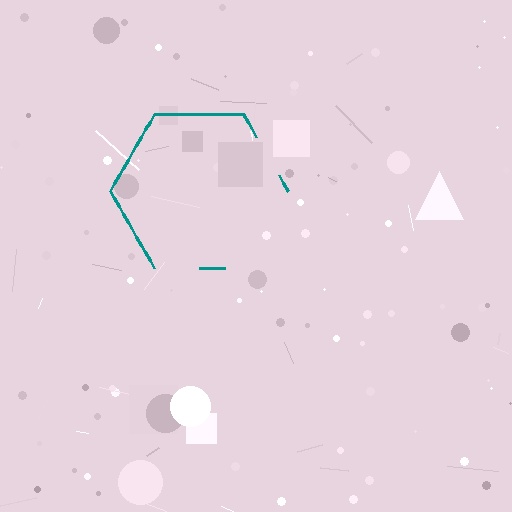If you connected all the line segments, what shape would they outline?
They would outline a hexagon.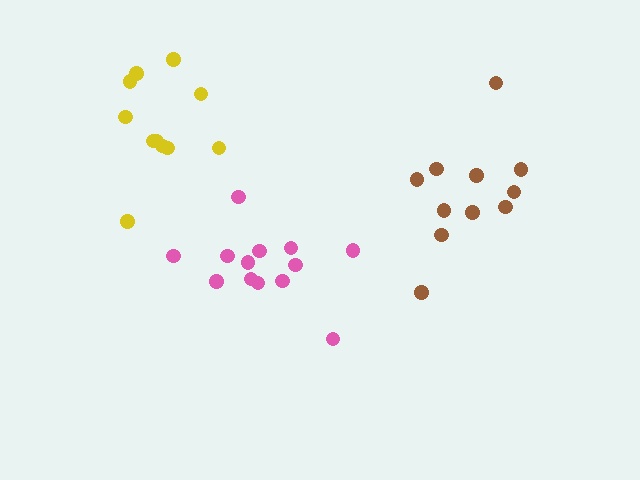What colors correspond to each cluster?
The clusters are colored: brown, pink, yellow.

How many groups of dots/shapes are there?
There are 3 groups.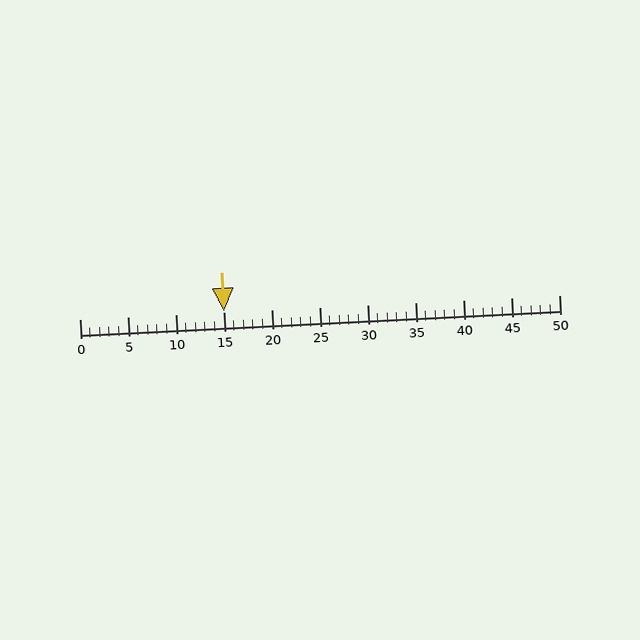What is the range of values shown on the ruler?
The ruler shows values from 0 to 50.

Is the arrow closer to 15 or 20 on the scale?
The arrow is closer to 15.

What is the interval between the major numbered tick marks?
The major tick marks are spaced 5 units apart.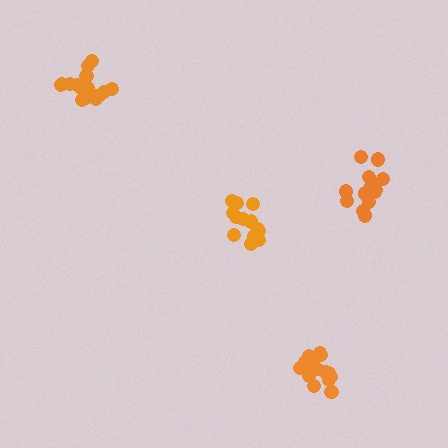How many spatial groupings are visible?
There are 4 spatial groupings.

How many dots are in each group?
Group 1: 18 dots, Group 2: 15 dots, Group 3: 14 dots, Group 4: 13 dots (60 total).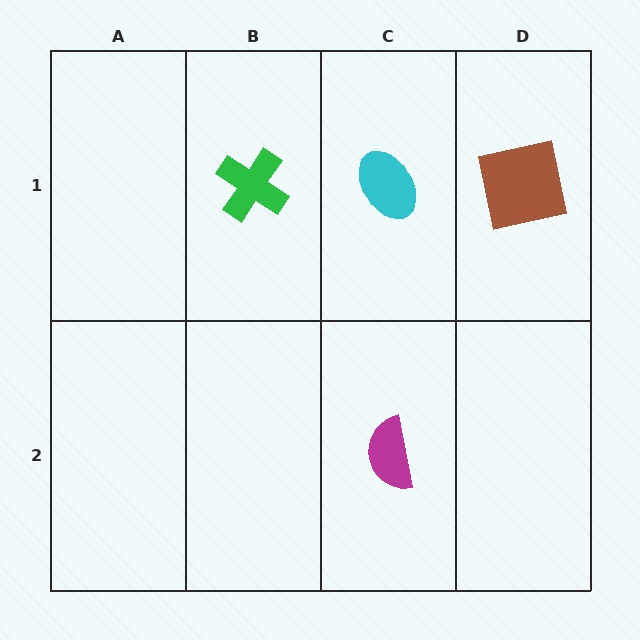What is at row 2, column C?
A magenta semicircle.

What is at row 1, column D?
A brown square.